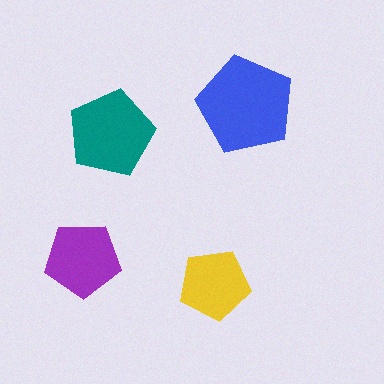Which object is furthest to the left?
The purple pentagon is leftmost.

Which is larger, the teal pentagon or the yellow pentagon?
The teal one.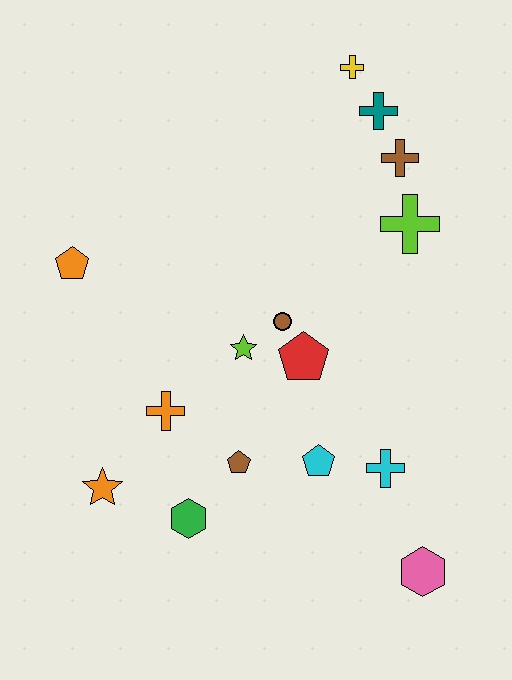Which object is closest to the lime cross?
The brown cross is closest to the lime cross.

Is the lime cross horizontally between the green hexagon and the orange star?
No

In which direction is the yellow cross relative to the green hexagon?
The yellow cross is above the green hexagon.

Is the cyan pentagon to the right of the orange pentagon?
Yes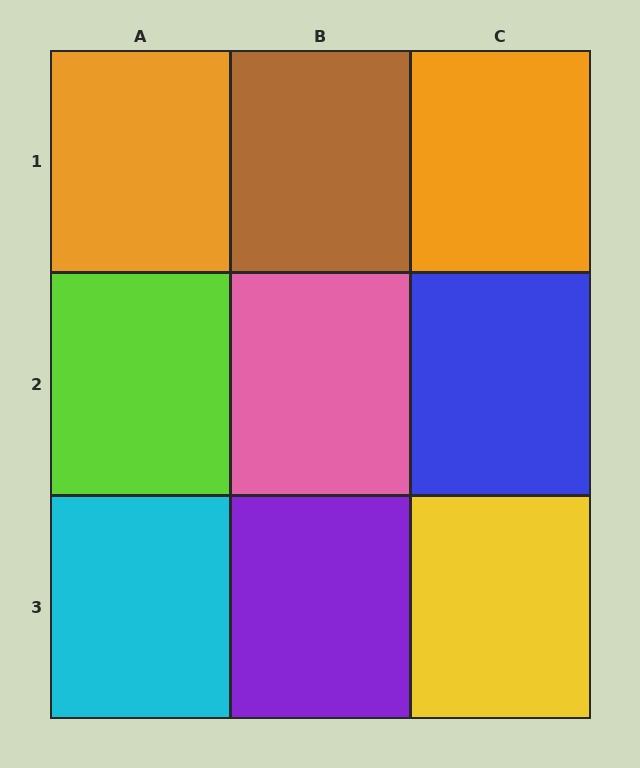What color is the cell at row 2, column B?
Pink.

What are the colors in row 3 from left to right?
Cyan, purple, yellow.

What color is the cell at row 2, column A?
Lime.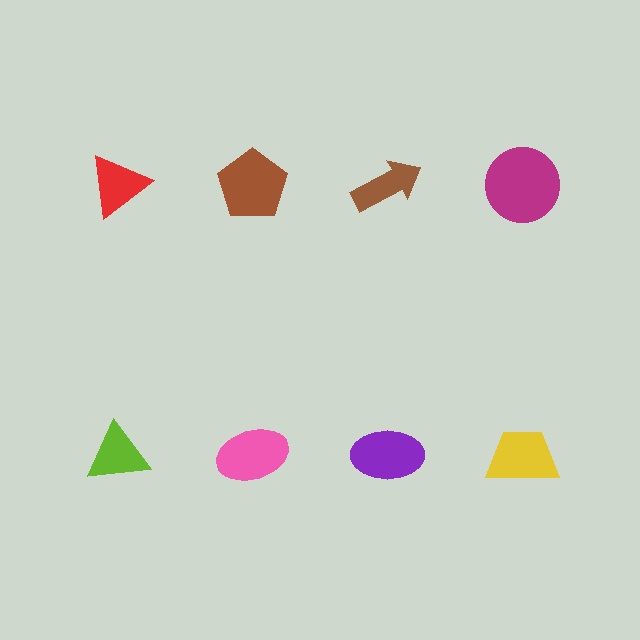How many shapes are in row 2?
4 shapes.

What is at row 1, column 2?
A brown pentagon.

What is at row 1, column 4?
A magenta circle.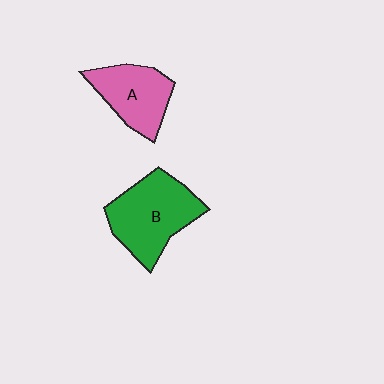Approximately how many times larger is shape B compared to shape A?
Approximately 1.4 times.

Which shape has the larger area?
Shape B (green).